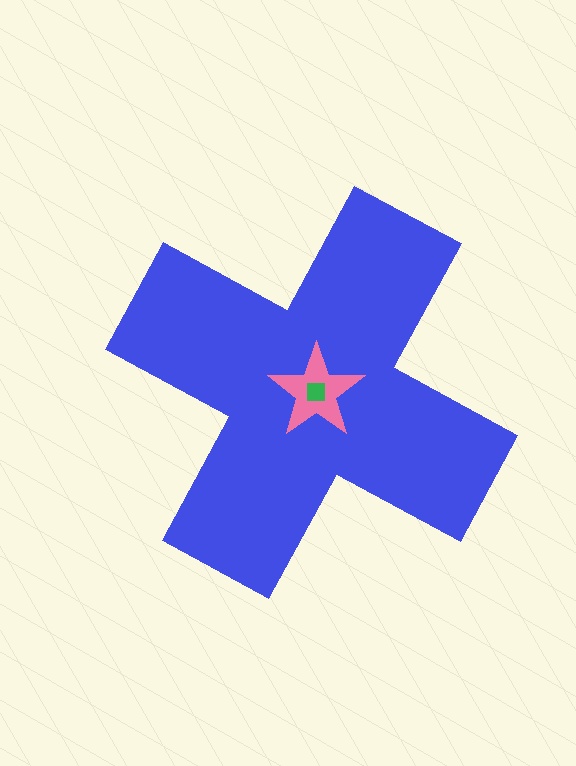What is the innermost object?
The green square.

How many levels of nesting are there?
3.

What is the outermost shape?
The blue cross.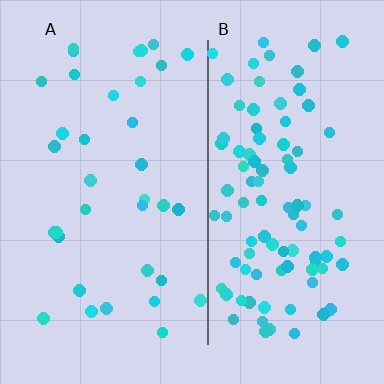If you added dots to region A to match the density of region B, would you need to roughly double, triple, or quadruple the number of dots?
Approximately triple.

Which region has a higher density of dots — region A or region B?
B (the right).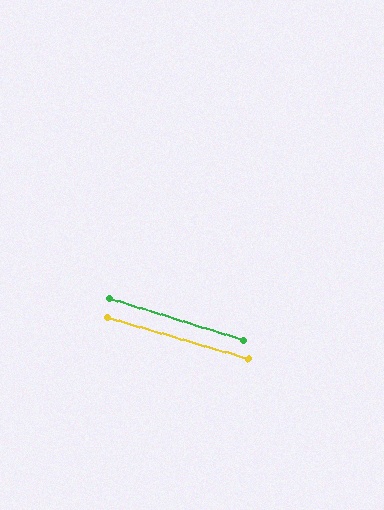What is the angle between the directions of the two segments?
Approximately 1 degree.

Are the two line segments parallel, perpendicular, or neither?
Parallel — their directions differ by only 0.6°.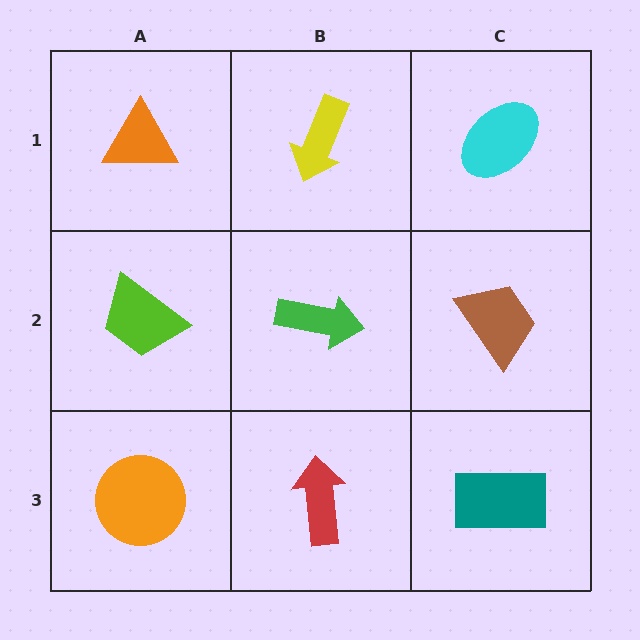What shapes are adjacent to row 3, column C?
A brown trapezoid (row 2, column C), a red arrow (row 3, column B).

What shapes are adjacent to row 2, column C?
A cyan ellipse (row 1, column C), a teal rectangle (row 3, column C), a green arrow (row 2, column B).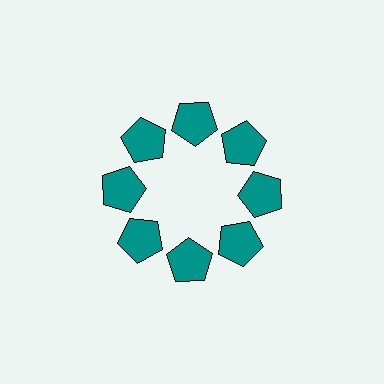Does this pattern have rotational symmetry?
Yes, this pattern has 8-fold rotational symmetry. It looks the same after rotating 45 degrees around the center.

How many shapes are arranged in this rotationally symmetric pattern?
There are 8 shapes, arranged in 8 groups of 1.